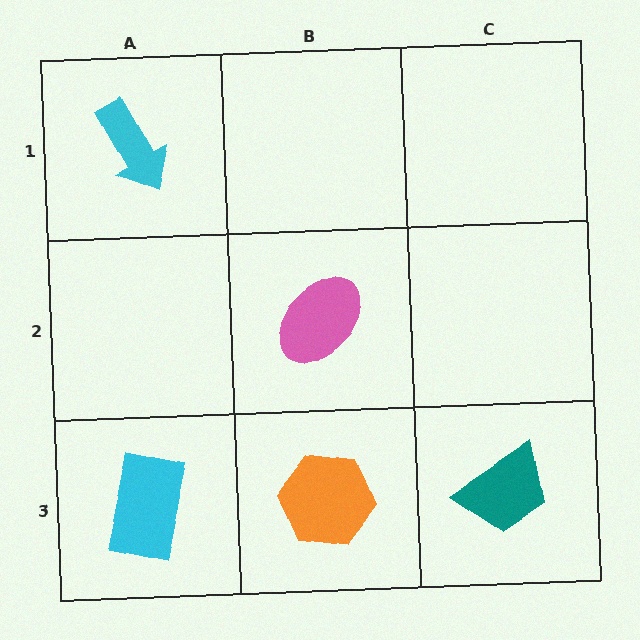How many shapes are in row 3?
3 shapes.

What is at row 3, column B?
An orange hexagon.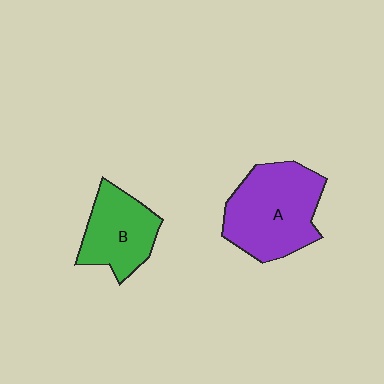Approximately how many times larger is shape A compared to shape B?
Approximately 1.5 times.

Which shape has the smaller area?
Shape B (green).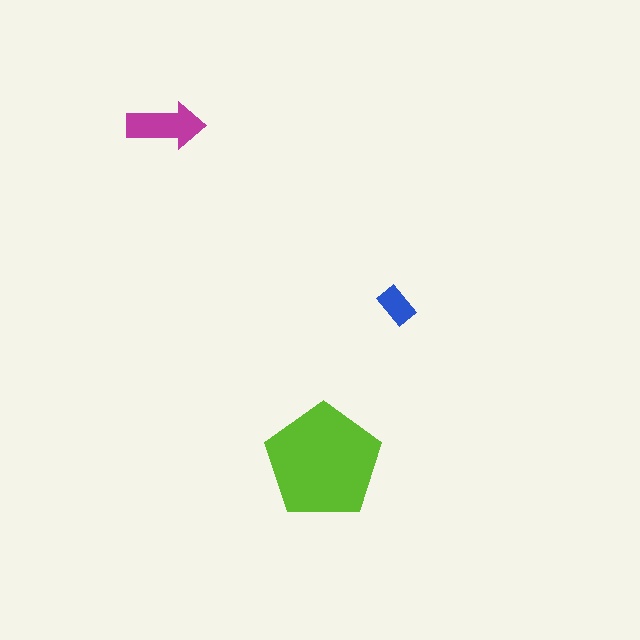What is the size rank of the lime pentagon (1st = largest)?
1st.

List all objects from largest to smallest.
The lime pentagon, the magenta arrow, the blue rectangle.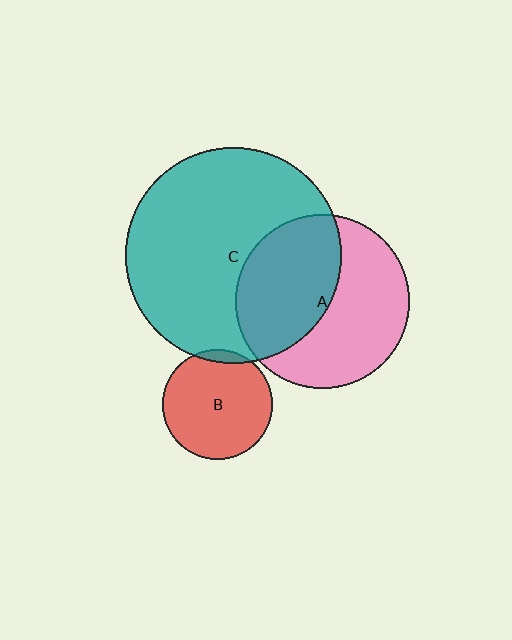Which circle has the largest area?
Circle C (teal).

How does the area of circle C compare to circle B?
Approximately 3.8 times.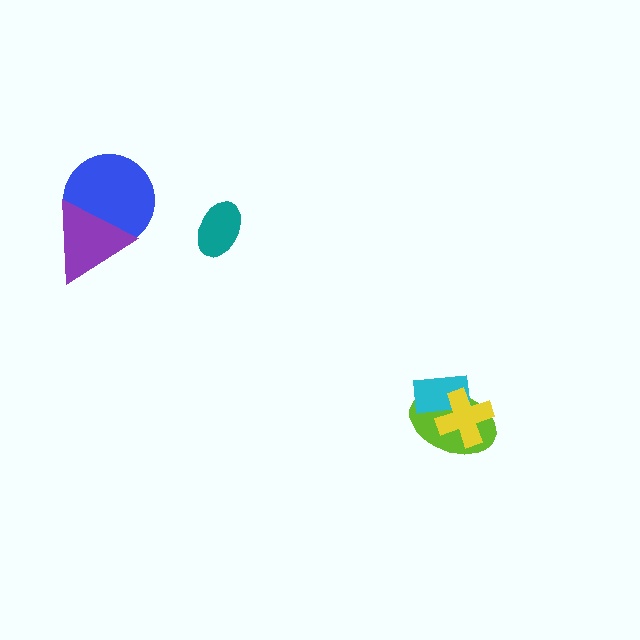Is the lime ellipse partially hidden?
Yes, it is partially covered by another shape.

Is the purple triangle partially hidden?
No, no other shape covers it.